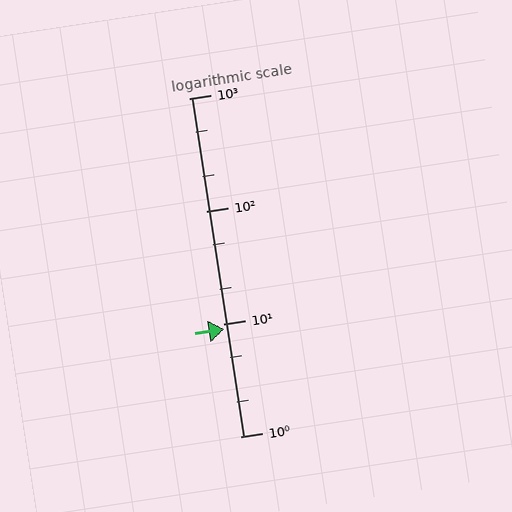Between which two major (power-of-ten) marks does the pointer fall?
The pointer is between 1 and 10.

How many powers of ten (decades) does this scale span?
The scale spans 3 decades, from 1 to 1000.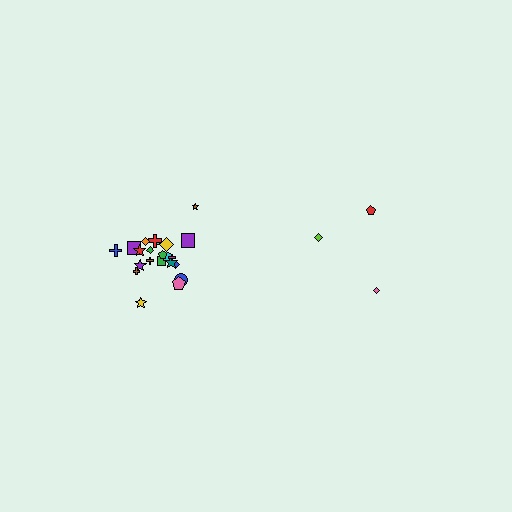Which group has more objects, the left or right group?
The left group.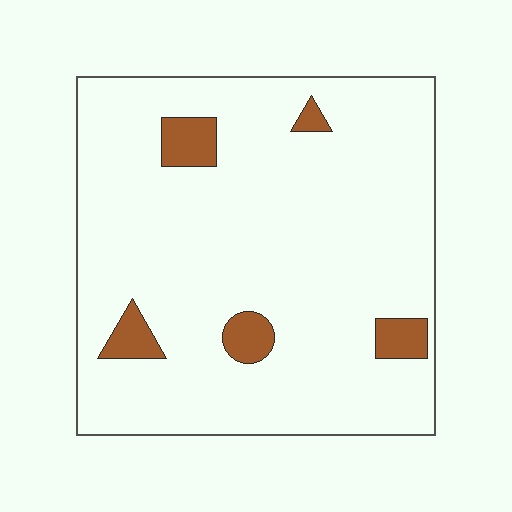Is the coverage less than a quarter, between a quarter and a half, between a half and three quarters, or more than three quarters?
Less than a quarter.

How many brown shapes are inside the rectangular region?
5.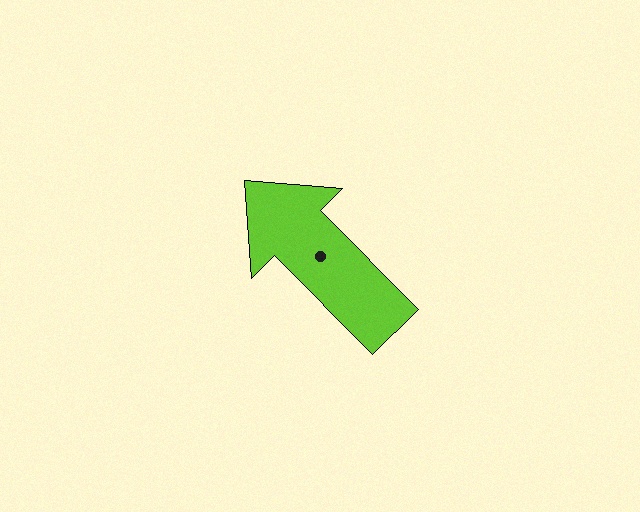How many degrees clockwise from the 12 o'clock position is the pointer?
Approximately 315 degrees.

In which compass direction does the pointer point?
Northwest.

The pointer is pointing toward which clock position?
Roughly 11 o'clock.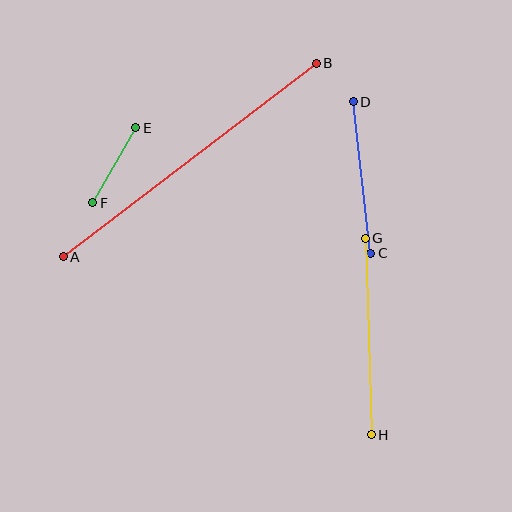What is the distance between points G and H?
The distance is approximately 196 pixels.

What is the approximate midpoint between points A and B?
The midpoint is at approximately (190, 160) pixels.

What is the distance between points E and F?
The distance is approximately 86 pixels.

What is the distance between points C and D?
The distance is approximately 153 pixels.